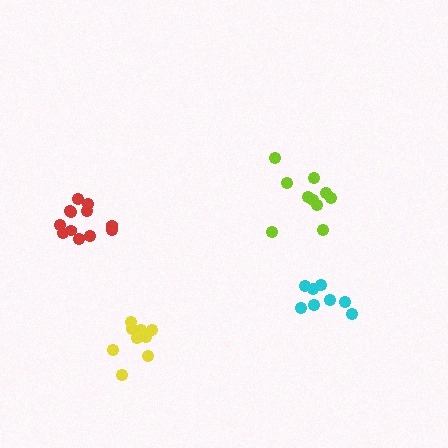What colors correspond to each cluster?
The clusters are colored: red, yellow, lime, cyan.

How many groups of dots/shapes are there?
There are 4 groups.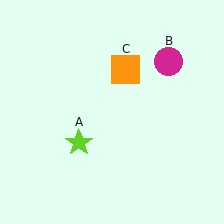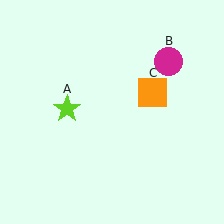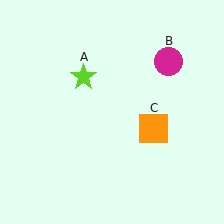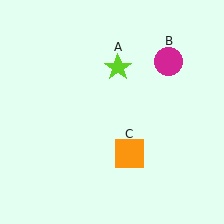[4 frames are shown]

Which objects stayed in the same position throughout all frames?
Magenta circle (object B) remained stationary.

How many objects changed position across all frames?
2 objects changed position: lime star (object A), orange square (object C).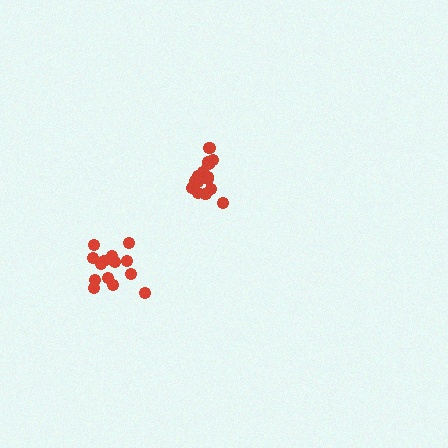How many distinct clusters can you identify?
There are 2 distinct clusters.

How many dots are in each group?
Group 1: 18 dots, Group 2: 15 dots (33 total).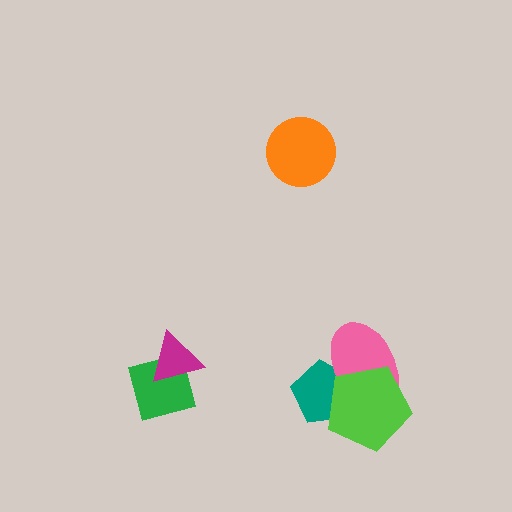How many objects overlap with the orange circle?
0 objects overlap with the orange circle.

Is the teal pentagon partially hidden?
Yes, it is partially covered by another shape.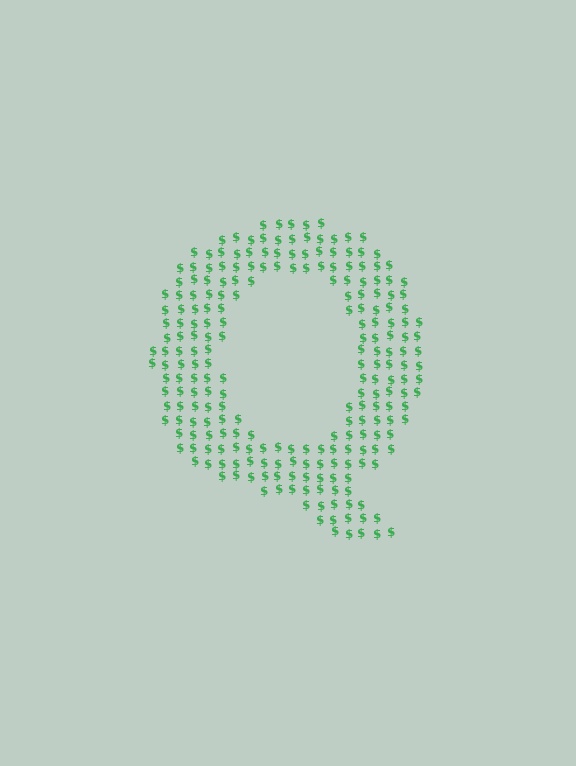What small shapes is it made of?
It is made of small dollar signs.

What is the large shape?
The large shape is the letter Q.